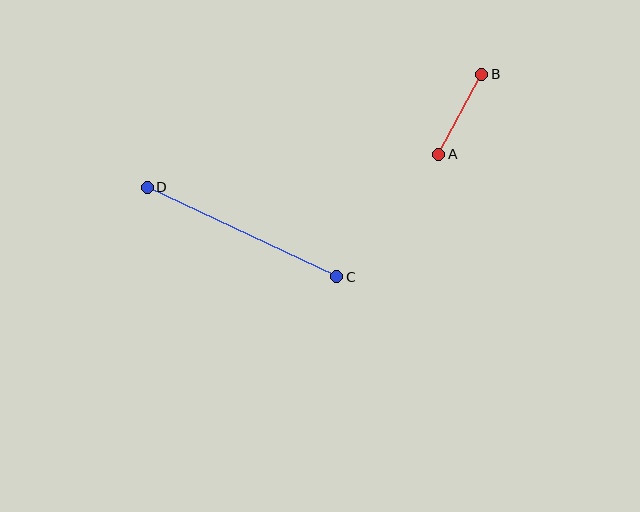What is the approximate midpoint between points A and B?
The midpoint is at approximately (460, 114) pixels.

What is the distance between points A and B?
The distance is approximately 91 pixels.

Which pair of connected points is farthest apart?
Points C and D are farthest apart.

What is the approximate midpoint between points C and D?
The midpoint is at approximately (242, 232) pixels.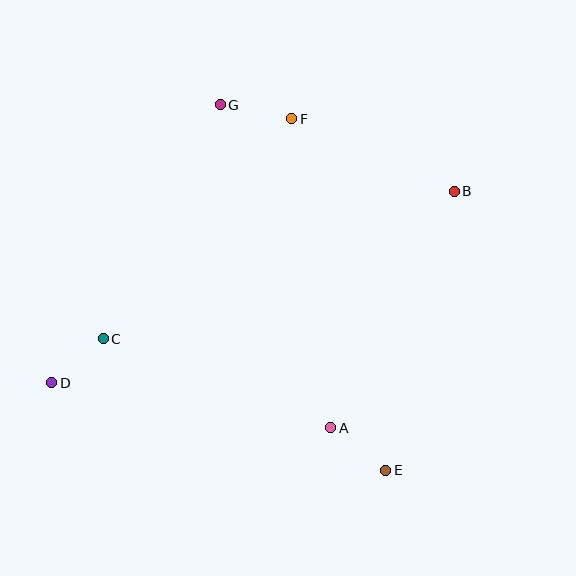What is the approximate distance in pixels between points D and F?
The distance between D and F is approximately 357 pixels.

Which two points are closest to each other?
Points C and D are closest to each other.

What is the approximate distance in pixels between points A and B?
The distance between A and B is approximately 267 pixels.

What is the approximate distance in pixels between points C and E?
The distance between C and E is approximately 312 pixels.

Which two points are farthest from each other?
Points B and D are farthest from each other.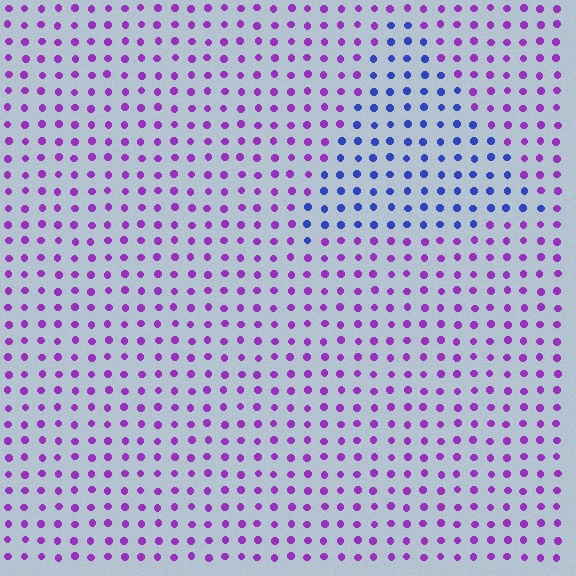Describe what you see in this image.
The image is filled with small purple elements in a uniform arrangement. A triangle-shaped region is visible where the elements are tinted to a slightly different hue, forming a subtle color boundary.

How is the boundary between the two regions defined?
The boundary is defined purely by a slight shift in hue (about 53 degrees). Spacing, size, and orientation are identical on both sides.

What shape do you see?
I see a triangle.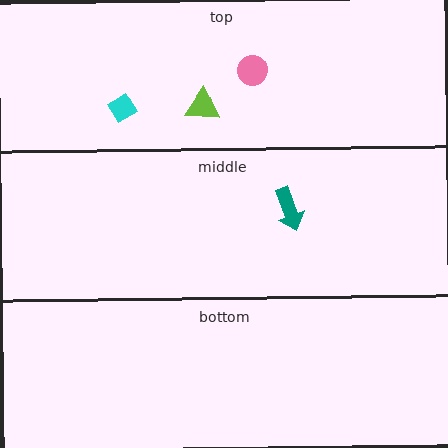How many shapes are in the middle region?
1.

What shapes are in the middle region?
The teal arrow.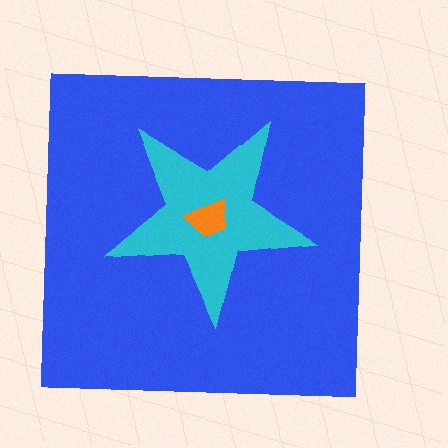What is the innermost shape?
The orange trapezoid.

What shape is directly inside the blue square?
The cyan star.